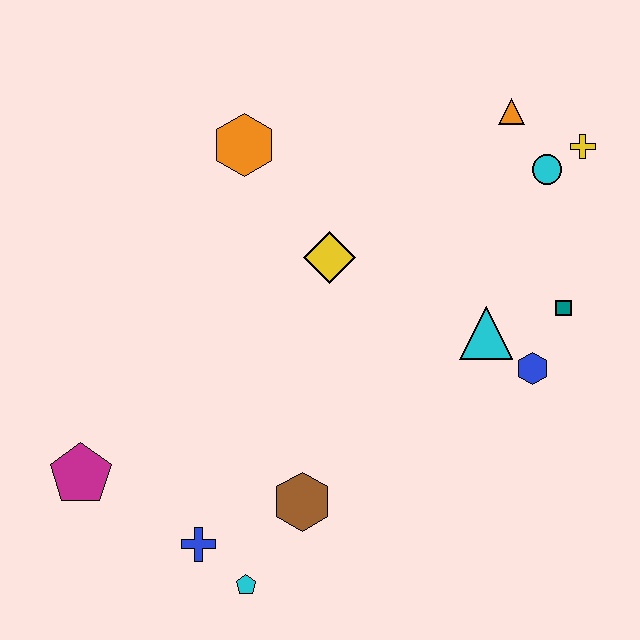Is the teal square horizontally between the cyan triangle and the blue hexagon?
No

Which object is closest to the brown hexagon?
The cyan pentagon is closest to the brown hexagon.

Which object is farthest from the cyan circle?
The magenta pentagon is farthest from the cyan circle.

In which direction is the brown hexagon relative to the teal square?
The brown hexagon is to the left of the teal square.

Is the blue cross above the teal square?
No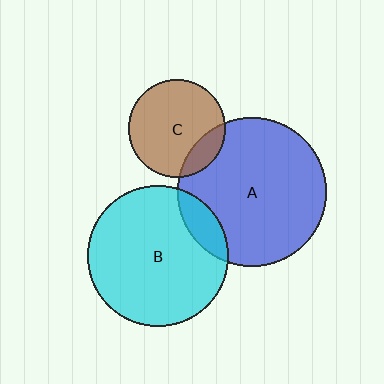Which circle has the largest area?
Circle A (blue).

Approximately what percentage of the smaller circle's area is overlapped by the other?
Approximately 15%.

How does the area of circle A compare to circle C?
Approximately 2.3 times.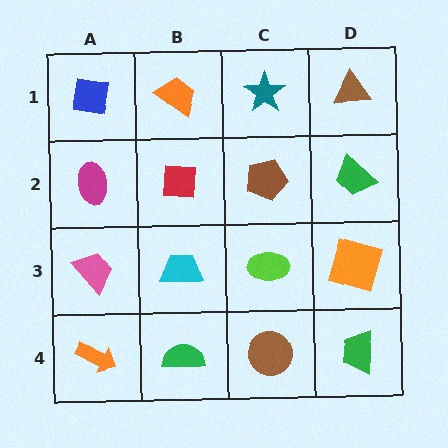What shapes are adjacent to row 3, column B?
A red square (row 2, column B), a green semicircle (row 4, column B), a pink trapezoid (row 3, column A), a lime ellipse (row 3, column C).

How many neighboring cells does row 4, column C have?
3.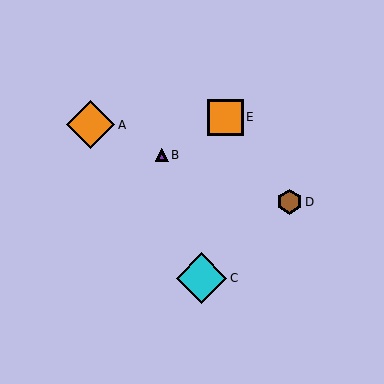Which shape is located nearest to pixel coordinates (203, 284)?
The cyan diamond (labeled C) at (201, 278) is nearest to that location.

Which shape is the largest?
The cyan diamond (labeled C) is the largest.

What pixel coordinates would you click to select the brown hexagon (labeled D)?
Click at (289, 202) to select the brown hexagon D.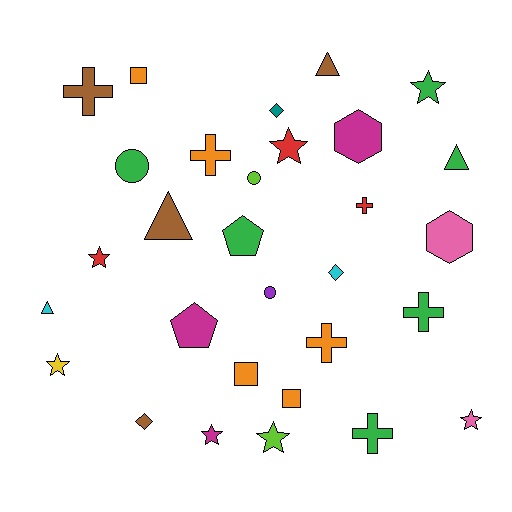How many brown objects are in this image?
There are 4 brown objects.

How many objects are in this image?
There are 30 objects.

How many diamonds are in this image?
There are 3 diamonds.